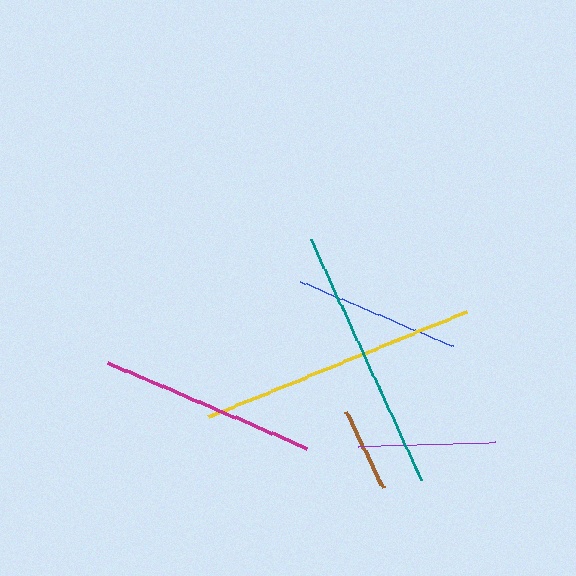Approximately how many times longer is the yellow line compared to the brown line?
The yellow line is approximately 3.3 times the length of the brown line.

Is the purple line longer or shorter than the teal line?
The teal line is longer than the purple line.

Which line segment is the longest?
The yellow line is the longest at approximately 279 pixels.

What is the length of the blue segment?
The blue segment is approximately 166 pixels long.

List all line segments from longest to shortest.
From longest to shortest: yellow, teal, magenta, blue, purple, brown.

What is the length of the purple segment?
The purple segment is approximately 137 pixels long.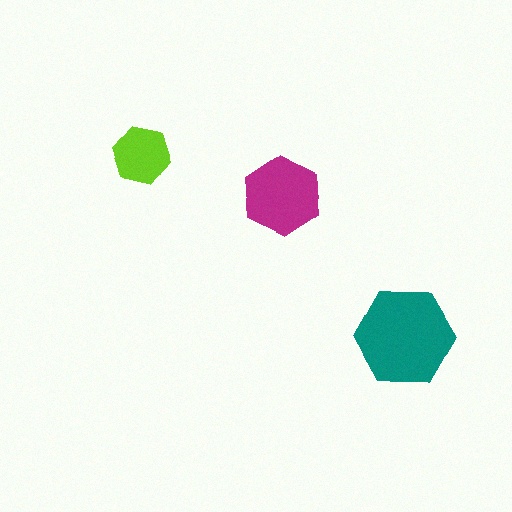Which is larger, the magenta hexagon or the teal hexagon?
The teal one.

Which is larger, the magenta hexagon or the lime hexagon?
The magenta one.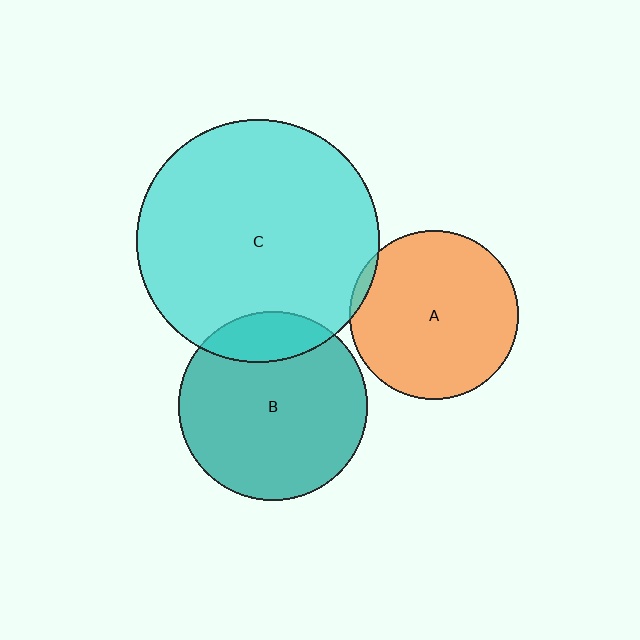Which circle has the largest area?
Circle C (cyan).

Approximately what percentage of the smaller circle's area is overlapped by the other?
Approximately 15%.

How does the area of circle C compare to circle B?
Approximately 1.6 times.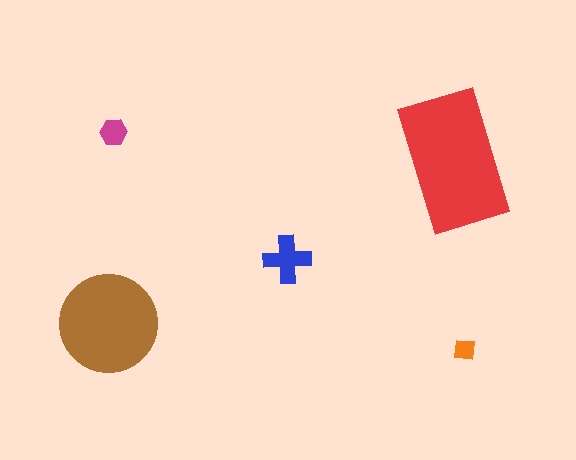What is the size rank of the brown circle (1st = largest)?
2nd.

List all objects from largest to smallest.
The red rectangle, the brown circle, the blue cross, the magenta hexagon, the orange square.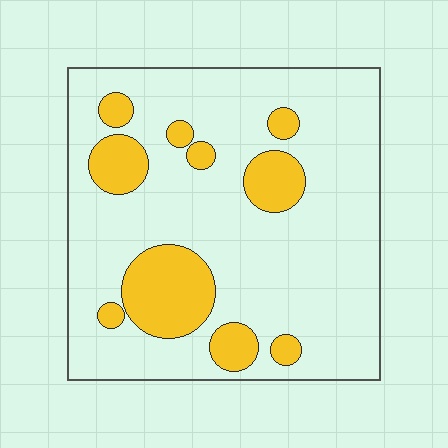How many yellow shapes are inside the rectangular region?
10.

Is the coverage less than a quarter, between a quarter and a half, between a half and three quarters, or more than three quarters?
Less than a quarter.